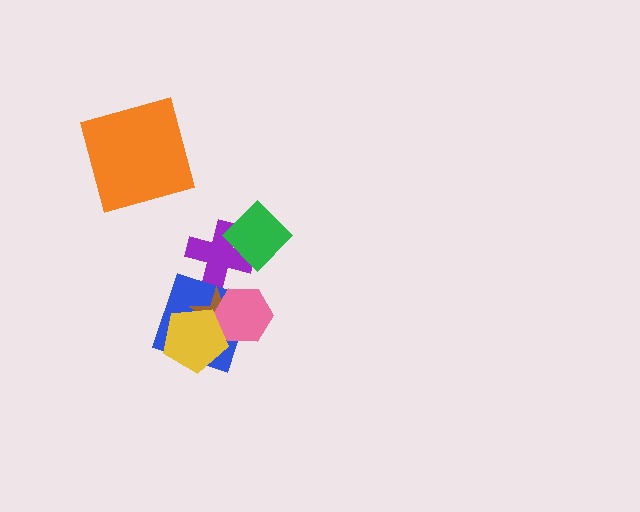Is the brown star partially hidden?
Yes, it is partially covered by another shape.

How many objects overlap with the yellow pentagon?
3 objects overlap with the yellow pentagon.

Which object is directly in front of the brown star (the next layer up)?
The pink hexagon is directly in front of the brown star.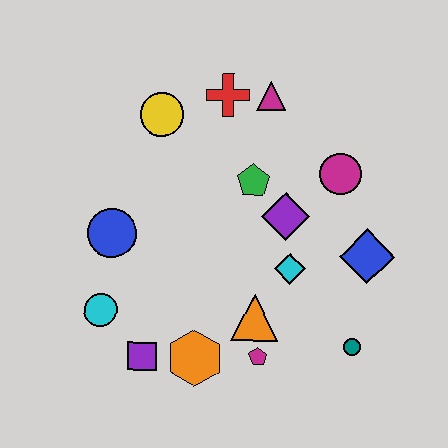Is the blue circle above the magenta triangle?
No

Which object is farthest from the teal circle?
The yellow circle is farthest from the teal circle.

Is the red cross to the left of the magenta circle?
Yes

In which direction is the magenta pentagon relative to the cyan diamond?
The magenta pentagon is below the cyan diamond.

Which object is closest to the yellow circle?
The red cross is closest to the yellow circle.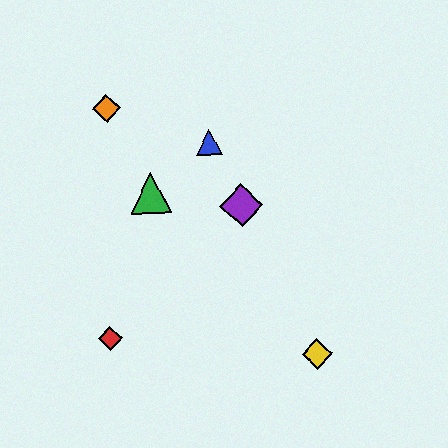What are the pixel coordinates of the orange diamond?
The orange diamond is at (107, 108).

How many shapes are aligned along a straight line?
3 shapes (the blue triangle, the yellow diamond, the purple diamond) are aligned along a straight line.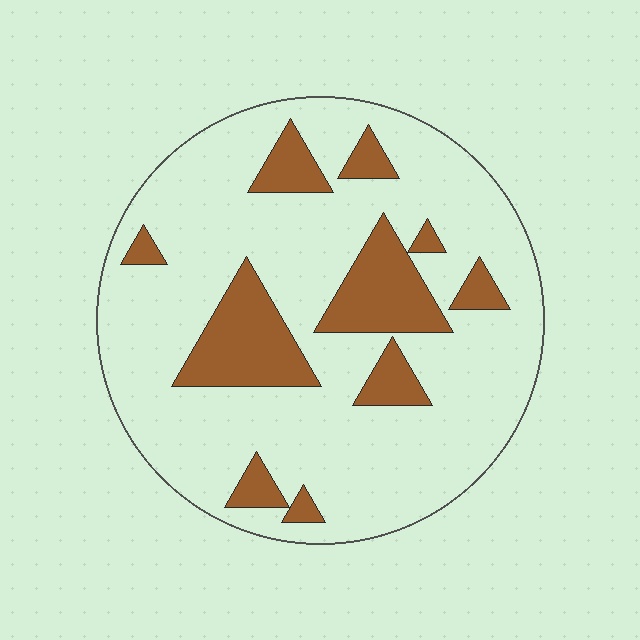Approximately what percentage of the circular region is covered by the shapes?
Approximately 20%.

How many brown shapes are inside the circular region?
10.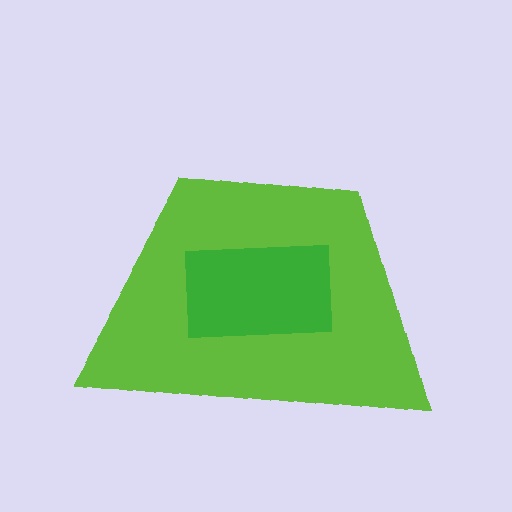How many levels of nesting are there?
2.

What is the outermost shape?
The lime trapezoid.